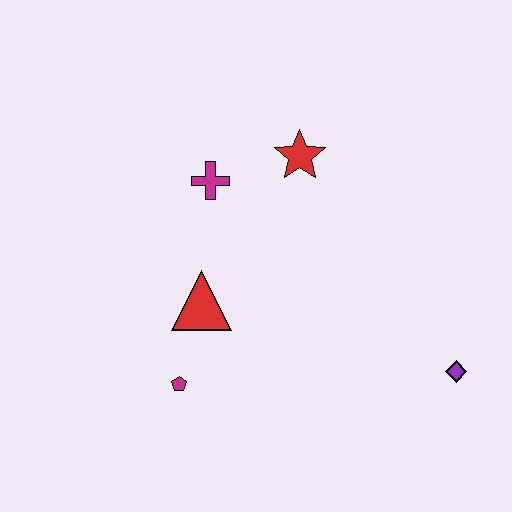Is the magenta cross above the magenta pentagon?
Yes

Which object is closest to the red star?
The magenta cross is closest to the red star.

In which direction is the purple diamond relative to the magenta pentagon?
The purple diamond is to the right of the magenta pentagon.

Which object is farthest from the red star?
The purple diamond is farthest from the red star.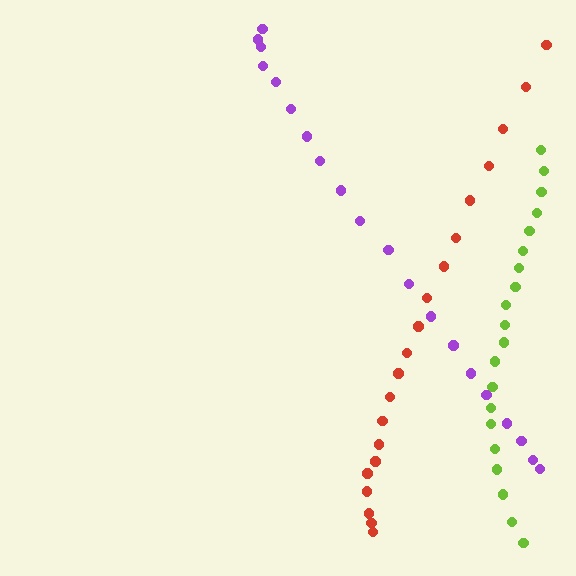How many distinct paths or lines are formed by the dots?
There are 3 distinct paths.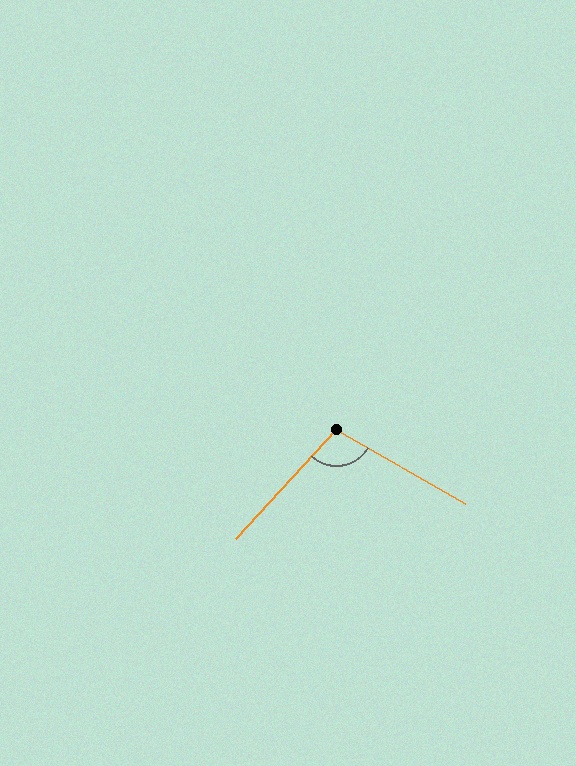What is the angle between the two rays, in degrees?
Approximately 102 degrees.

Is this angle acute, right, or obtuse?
It is obtuse.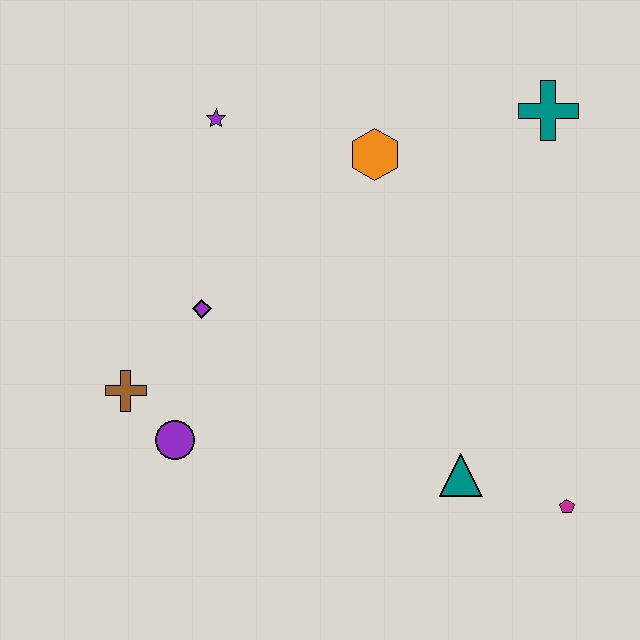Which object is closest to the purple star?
The orange hexagon is closest to the purple star.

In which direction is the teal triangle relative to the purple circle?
The teal triangle is to the right of the purple circle.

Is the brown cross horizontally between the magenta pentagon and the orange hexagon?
No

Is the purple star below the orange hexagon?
No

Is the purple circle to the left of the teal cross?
Yes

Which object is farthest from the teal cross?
The brown cross is farthest from the teal cross.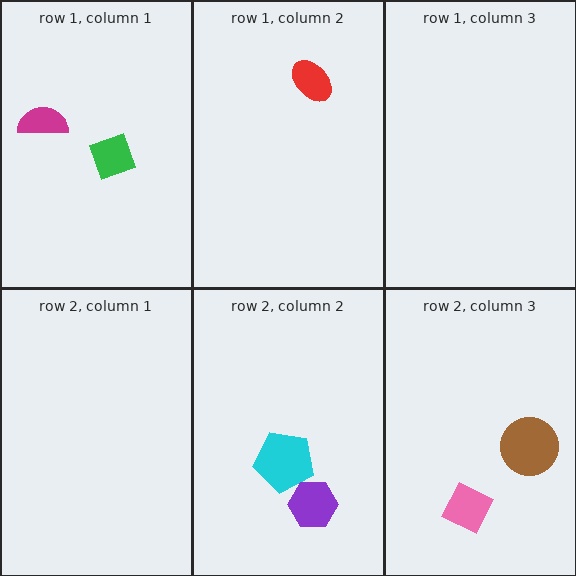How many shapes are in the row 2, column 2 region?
2.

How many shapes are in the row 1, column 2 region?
1.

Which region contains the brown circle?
The row 2, column 3 region.